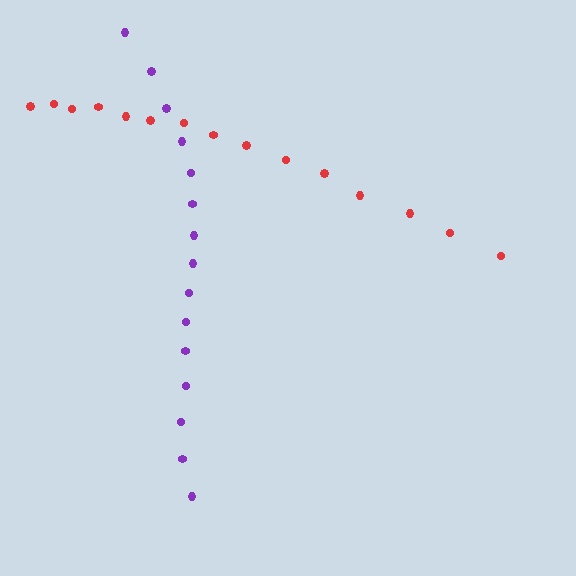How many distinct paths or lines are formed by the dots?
There are 2 distinct paths.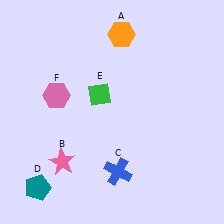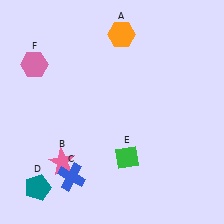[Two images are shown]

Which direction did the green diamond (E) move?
The green diamond (E) moved down.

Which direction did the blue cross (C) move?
The blue cross (C) moved left.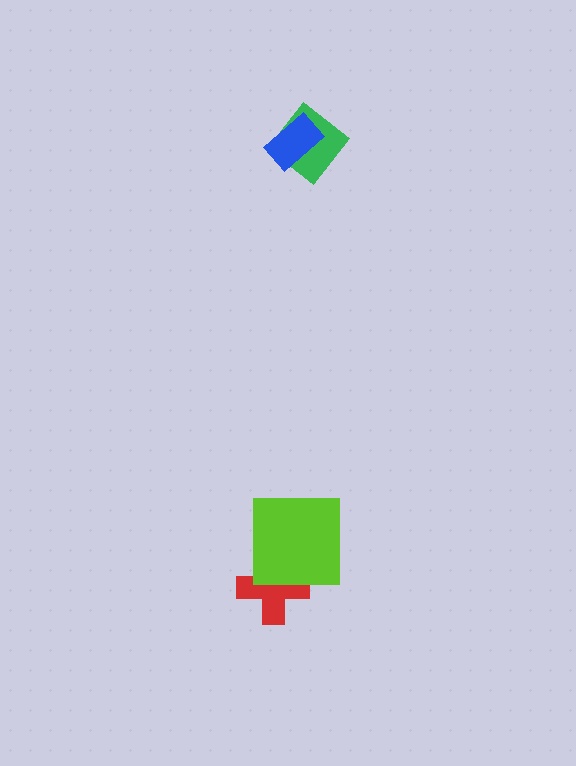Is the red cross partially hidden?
Yes, it is partially covered by another shape.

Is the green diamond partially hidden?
Yes, it is partially covered by another shape.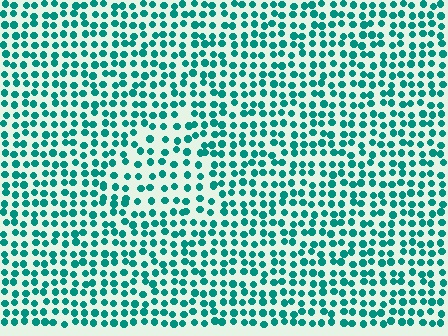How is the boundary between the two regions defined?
The boundary is defined by a change in element density (approximately 1.5x ratio). All elements are the same color, size, and shape.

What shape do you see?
I see a triangle.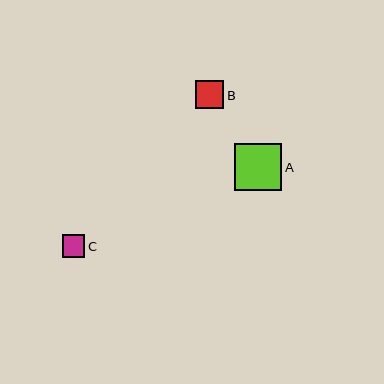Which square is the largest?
Square A is the largest with a size of approximately 48 pixels.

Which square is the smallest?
Square C is the smallest with a size of approximately 22 pixels.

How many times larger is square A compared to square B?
Square A is approximately 1.7 times the size of square B.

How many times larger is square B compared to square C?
Square B is approximately 1.3 times the size of square C.